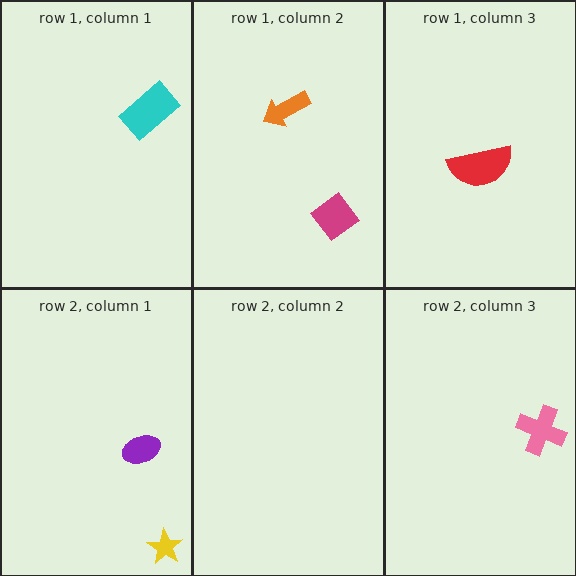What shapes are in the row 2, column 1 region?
The yellow star, the purple ellipse.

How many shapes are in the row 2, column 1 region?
2.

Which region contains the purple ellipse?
The row 2, column 1 region.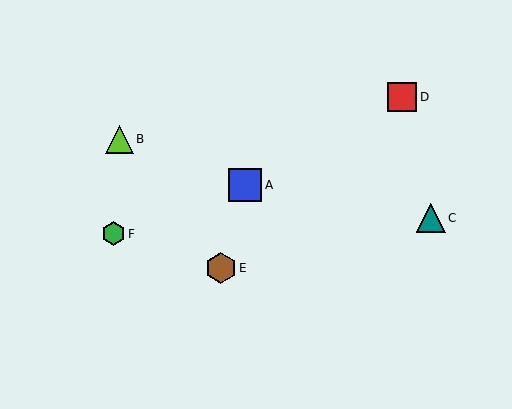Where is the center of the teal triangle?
The center of the teal triangle is at (431, 218).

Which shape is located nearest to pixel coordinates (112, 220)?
The green hexagon (labeled F) at (113, 234) is nearest to that location.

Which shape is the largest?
The blue square (labeled A) is the largest.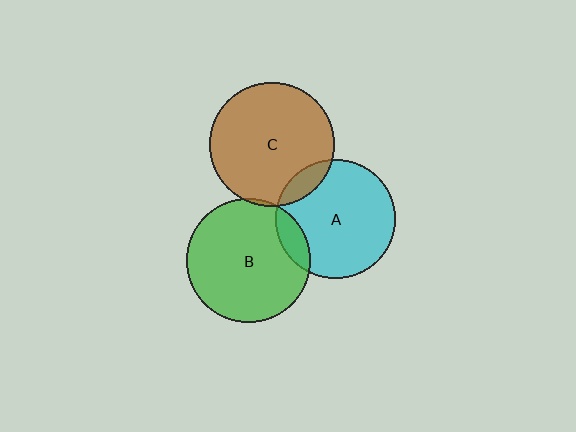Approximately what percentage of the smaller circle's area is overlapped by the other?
Approximately 5%.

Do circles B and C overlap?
Yes.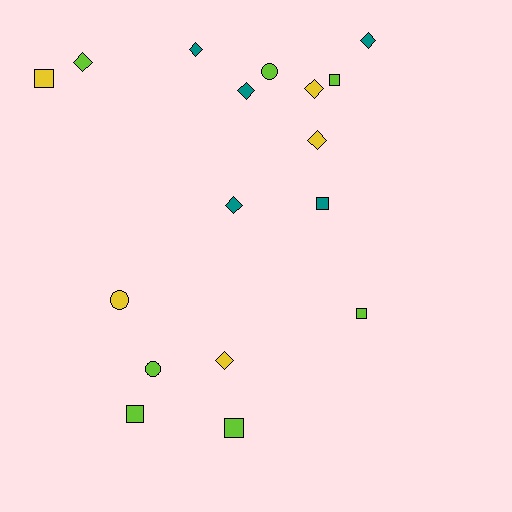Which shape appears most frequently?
Diamond, with 8 objects.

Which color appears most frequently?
Lime, with 7 objects.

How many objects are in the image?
There are 17 objects.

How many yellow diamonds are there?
There are 3 yellow diamonds.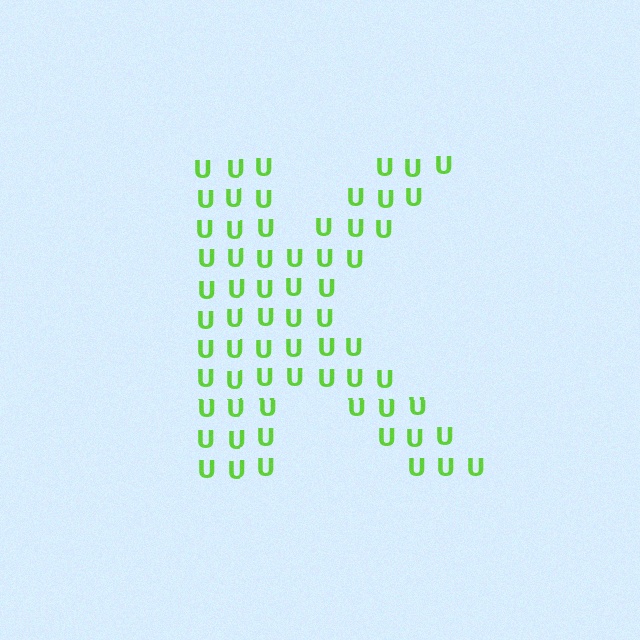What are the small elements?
The small elements are letter U's.